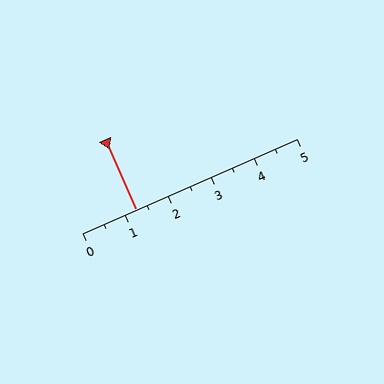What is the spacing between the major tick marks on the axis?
The major ticks are spaced 1 apart.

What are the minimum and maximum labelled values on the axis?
The axis runs from 0 to 5.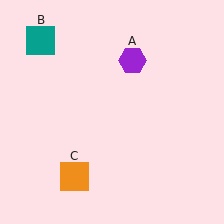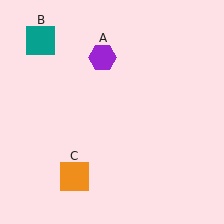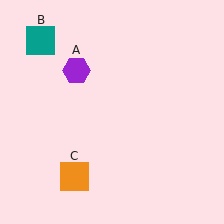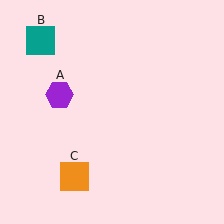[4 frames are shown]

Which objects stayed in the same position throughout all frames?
Teal square (object B) and orange square (object C) remained stationary.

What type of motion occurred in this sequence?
The purple hexagon (object A) rotated counterclockwise around the center of the scene.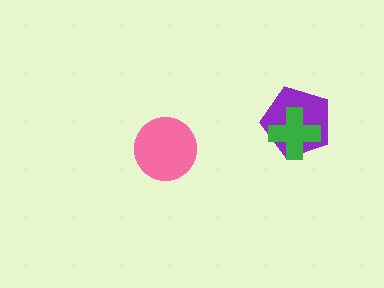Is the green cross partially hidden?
No, no other shape covers it.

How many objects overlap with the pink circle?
0 objects overlap with the pink circle.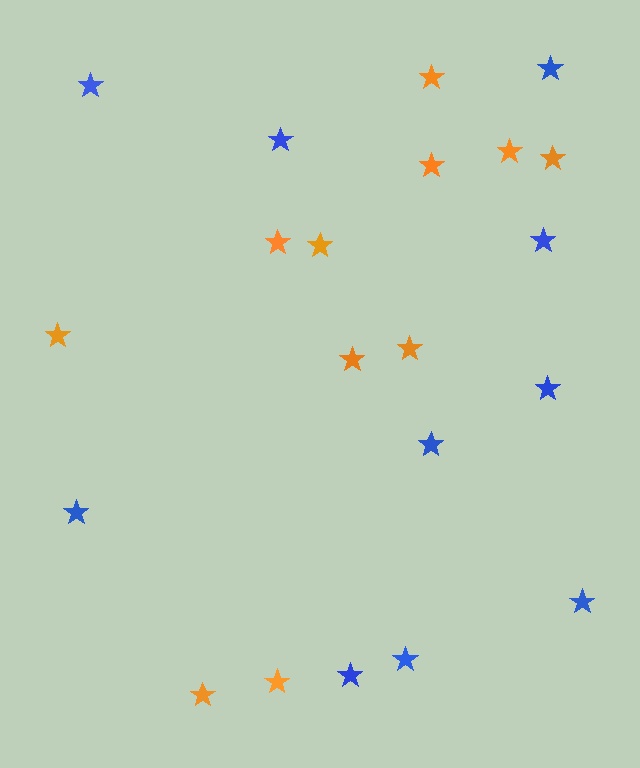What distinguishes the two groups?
There are 2 groups: one group of orange stars (11) and one group of blue stars (10).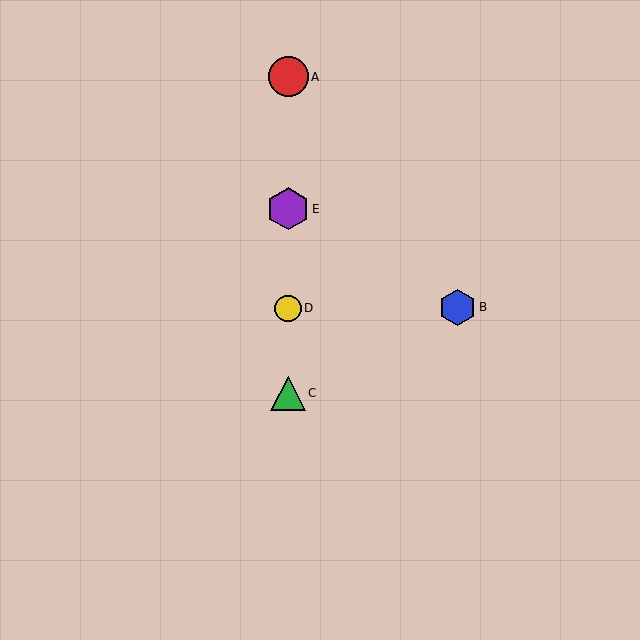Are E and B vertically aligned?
No, E is at x≈288 and B is at x≈457.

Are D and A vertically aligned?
Yes, both are at x≈288.